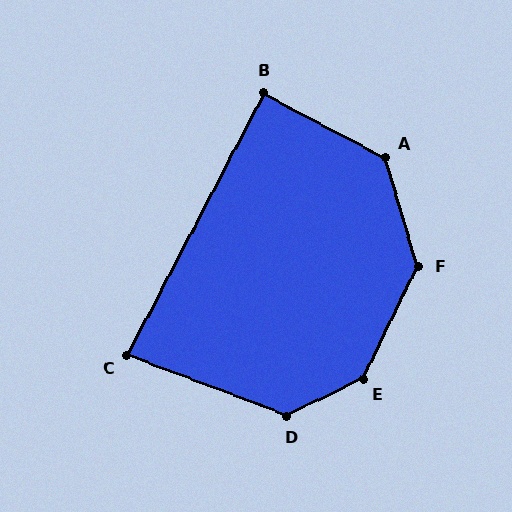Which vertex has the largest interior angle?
E, at approximately 142 degrees.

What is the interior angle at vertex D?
Approximately 133 degrees (obtuse).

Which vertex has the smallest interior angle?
C, at approximately 83 degrees.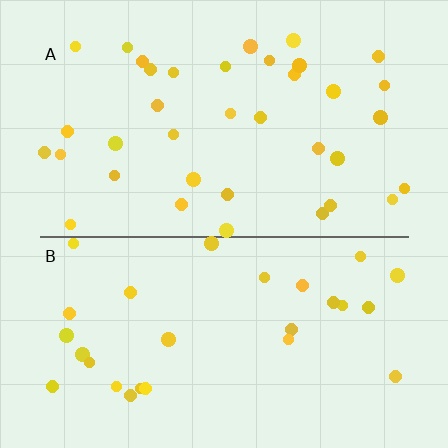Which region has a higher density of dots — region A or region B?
A (the top).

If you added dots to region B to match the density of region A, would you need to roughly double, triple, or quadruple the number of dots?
Approximately double.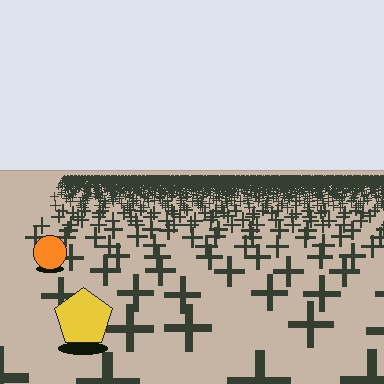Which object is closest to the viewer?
The yellow pentagon is closest. The texture marks near it are larger and more spread out.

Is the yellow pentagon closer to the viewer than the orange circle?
Yes. The yellow pentagon is closer — you can tell from the texture gradient: the ground texture is coarser near it.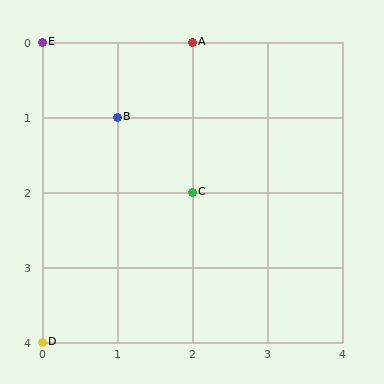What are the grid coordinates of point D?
Point D is at grid coordinates (0, 4).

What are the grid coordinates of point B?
Point B is at grid coordinates (1, 1).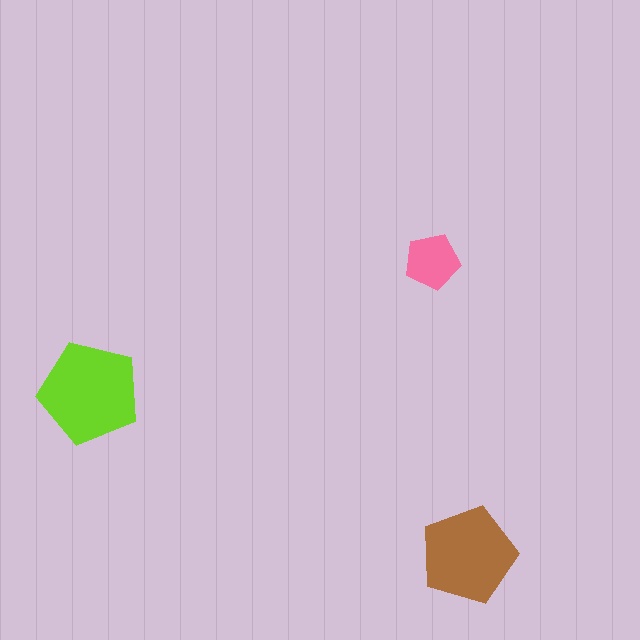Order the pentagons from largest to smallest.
the lime one, the brown one, the pink one.